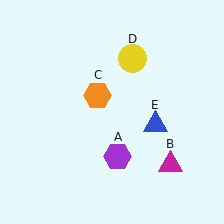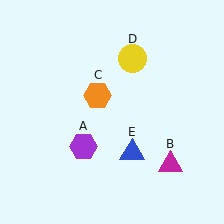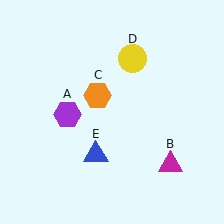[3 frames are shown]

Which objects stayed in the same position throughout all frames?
Magenta triangle (object B) and orange hexagon (object C) and yellow circle (object D) remained stationary.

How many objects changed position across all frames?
2 objects changed position: purple hexagon (object A), blue triangle (object E).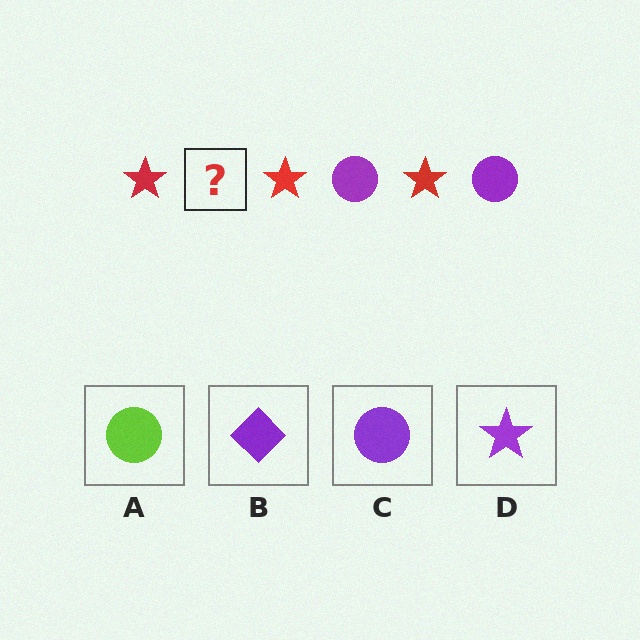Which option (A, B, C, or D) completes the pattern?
C.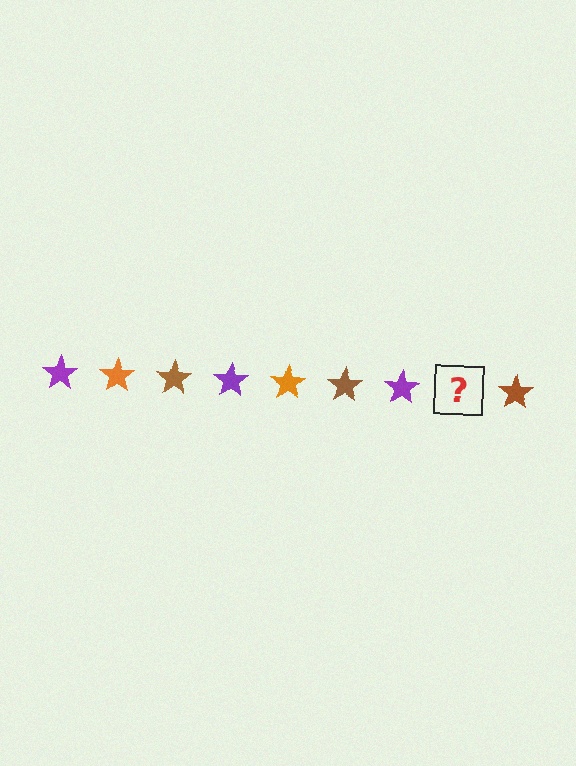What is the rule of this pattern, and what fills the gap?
The rule is that the pattern cycles through purple, orange, brown stars. The gap should be filled with an orange star.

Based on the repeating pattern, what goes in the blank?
The blank should be an orange star.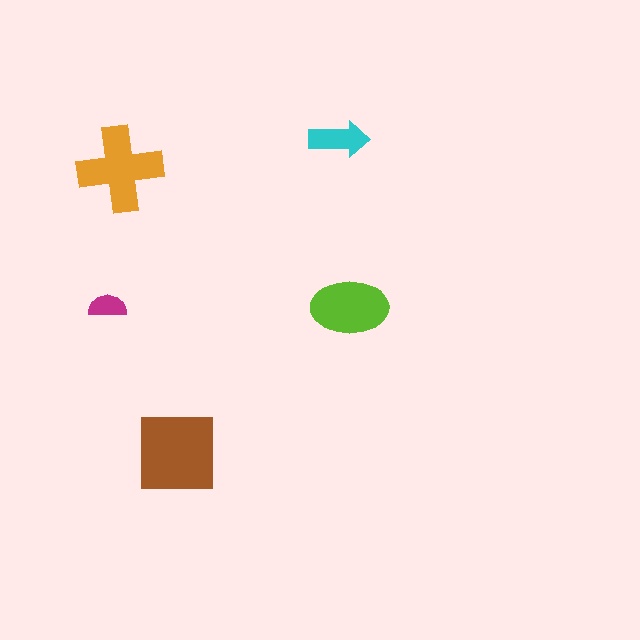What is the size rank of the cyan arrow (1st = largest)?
4th.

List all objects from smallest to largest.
The magenta semicircle, the cyan arrow, the lime ellipse, the orange cross, the brown square.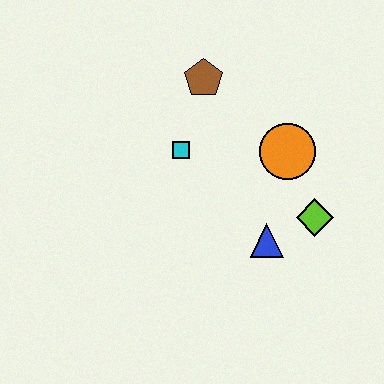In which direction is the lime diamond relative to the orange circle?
The lime diamond is below the orange circle.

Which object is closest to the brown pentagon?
The cyan square is closest to the brown pentagon.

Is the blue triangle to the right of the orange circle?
No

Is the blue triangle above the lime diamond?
No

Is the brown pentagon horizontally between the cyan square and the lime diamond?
Yes